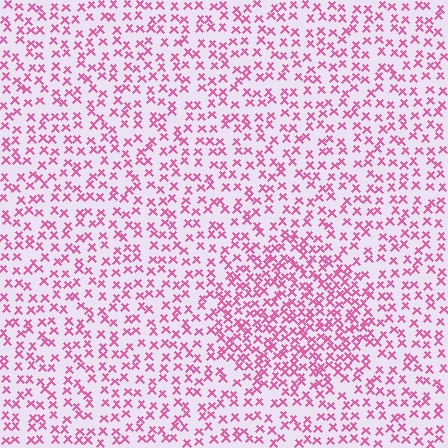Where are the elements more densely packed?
The elements are more densely packed inside the circle boundary.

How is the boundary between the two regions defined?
The boundary is defined by a change in element density (approximately 1.8x ratio). All elements are the same color, size, and shape.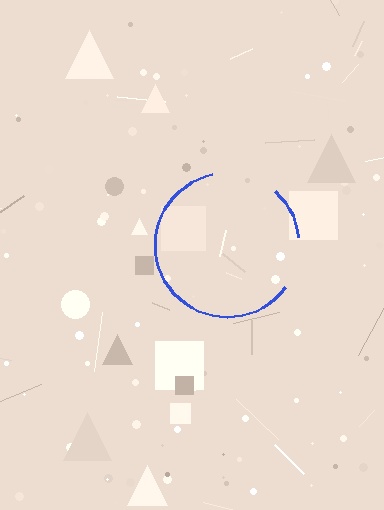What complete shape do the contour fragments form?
The contour fragments form a circle.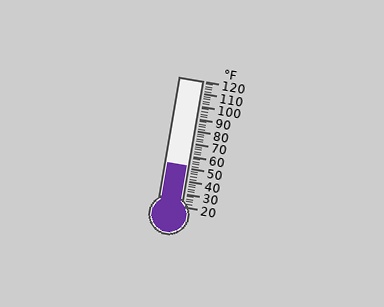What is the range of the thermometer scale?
The thermometer scale ranges from 20°F to 120°F.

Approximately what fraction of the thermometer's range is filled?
The thermometer is filled to approximately 30% of its range.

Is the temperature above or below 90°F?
The temperature is below 90°F.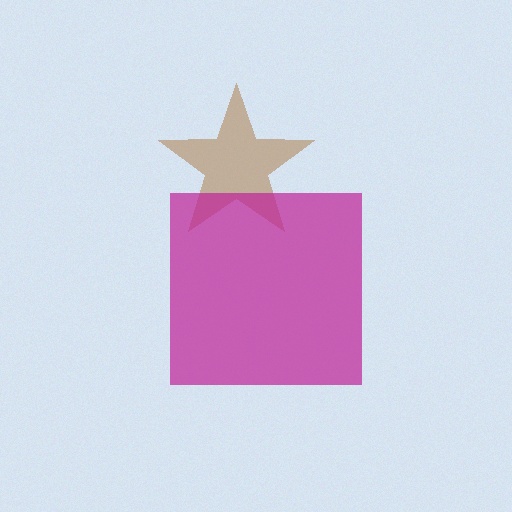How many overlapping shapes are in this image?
There are 2 overlapping shapes in the image.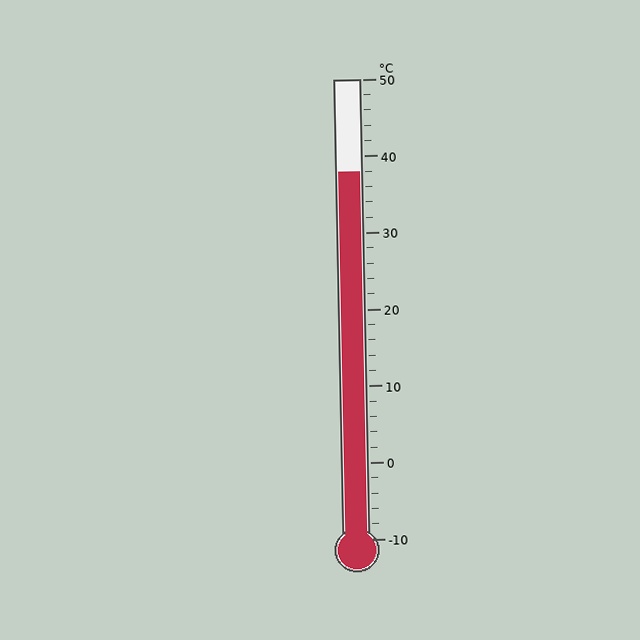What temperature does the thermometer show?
The thermometer shows approximately 38°C.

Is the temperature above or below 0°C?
The temperature is above 0°C.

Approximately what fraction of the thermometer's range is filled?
The thermometer is filled to approximately 80% of its range.